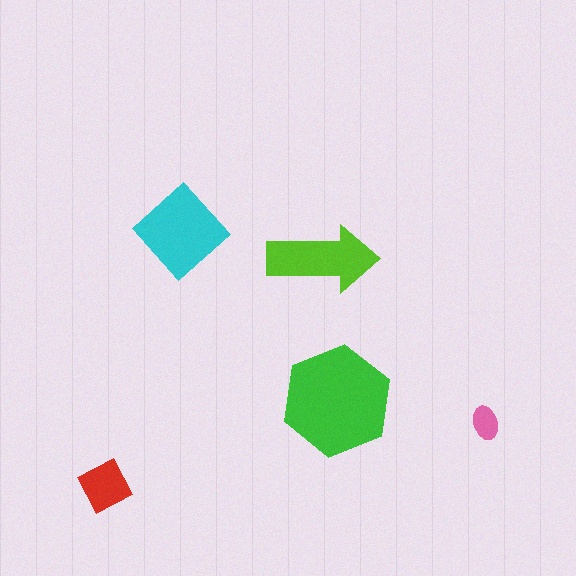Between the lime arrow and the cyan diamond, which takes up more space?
The cyan diamond.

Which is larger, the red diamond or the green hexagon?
The green hexagon.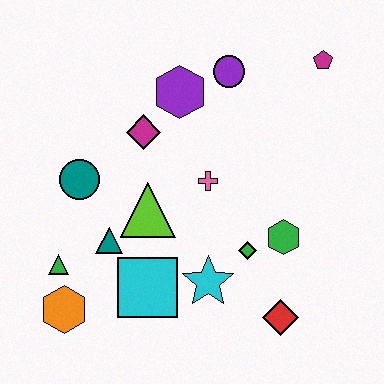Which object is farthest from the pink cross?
The orange hexagon is farthest from the pink cross.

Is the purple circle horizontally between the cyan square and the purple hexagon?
No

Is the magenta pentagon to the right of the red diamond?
Yes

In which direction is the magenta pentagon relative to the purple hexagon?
The magenta pentagon is to the right of the purple hexagon.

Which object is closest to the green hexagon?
The green diamond is closest to the green hexagon.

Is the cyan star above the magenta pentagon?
No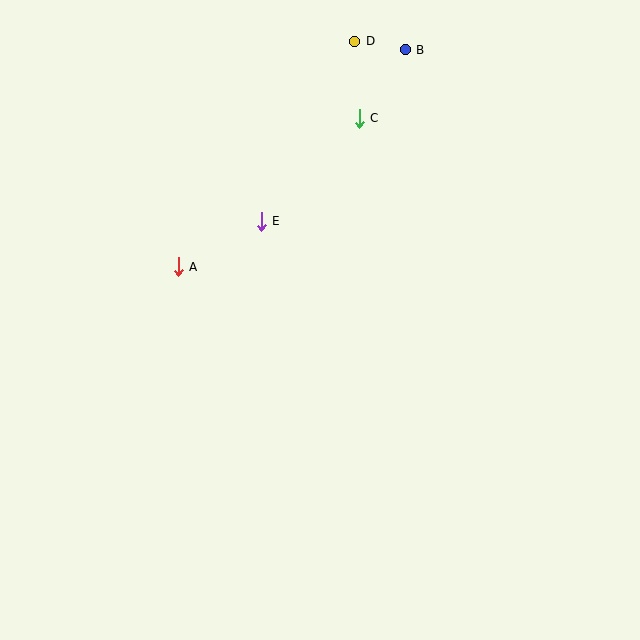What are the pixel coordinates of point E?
Point E is at (261, 221).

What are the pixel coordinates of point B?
Point B is at (405, 50).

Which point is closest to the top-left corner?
Point A is closest to the top-left corner.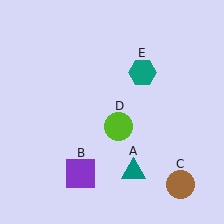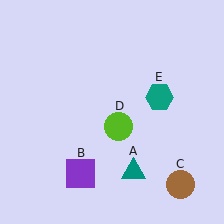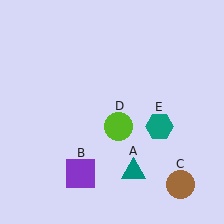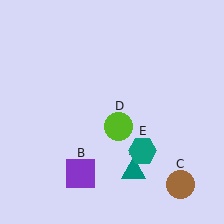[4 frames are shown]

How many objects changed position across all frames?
1 object changed position: teal hexagon (object E).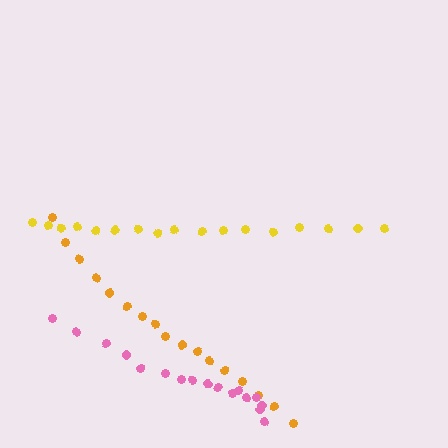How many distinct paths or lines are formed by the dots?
There are 3 distinct paths.